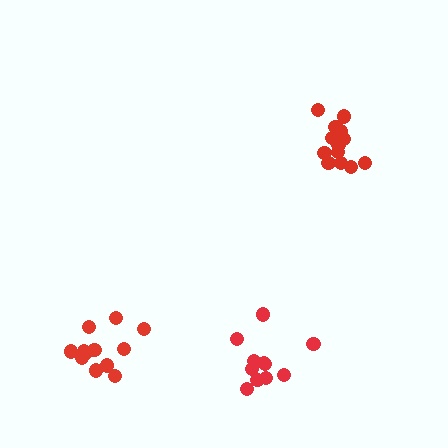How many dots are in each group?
Group 1: 12 dots, Group 2: 13 dots, Group 3: 11 dots (36 total).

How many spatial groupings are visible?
There are 3 spatial groupings.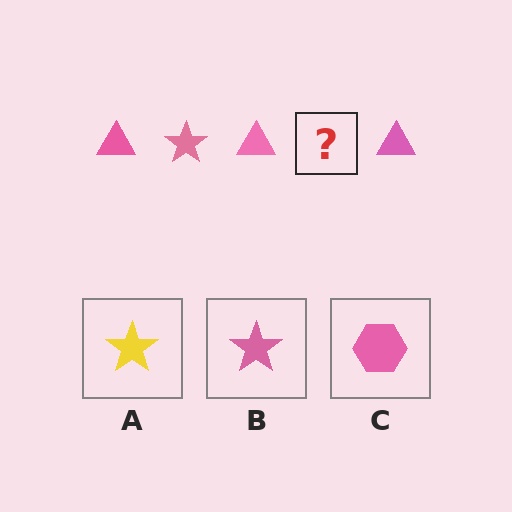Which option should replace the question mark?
Option B.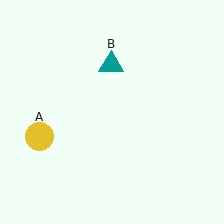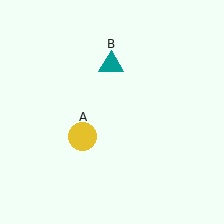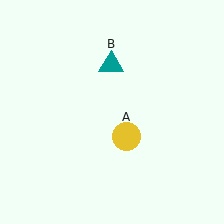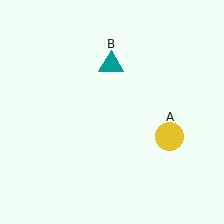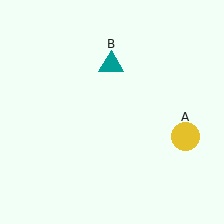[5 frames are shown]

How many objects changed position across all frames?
1 object changed position: yellow circle (object A).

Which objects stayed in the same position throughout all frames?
Teal triangle (object B) remained stationary.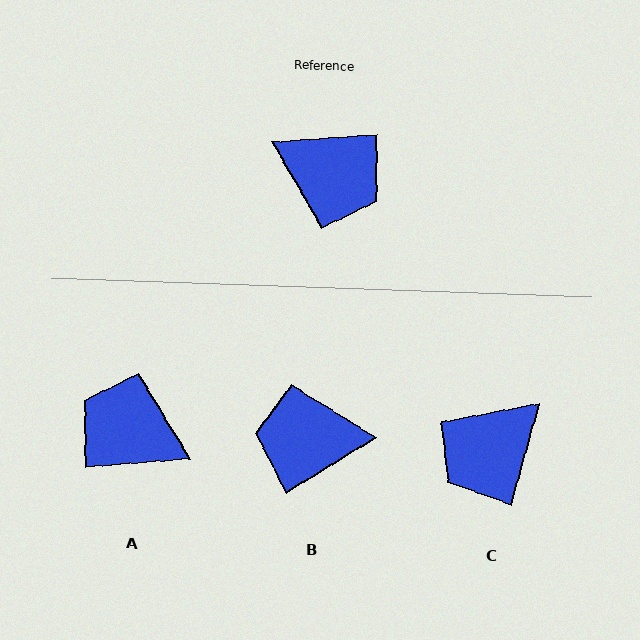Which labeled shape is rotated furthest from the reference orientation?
A, about 179 degrees away.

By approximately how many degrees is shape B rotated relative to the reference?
Approximately 152 degrees clockwise.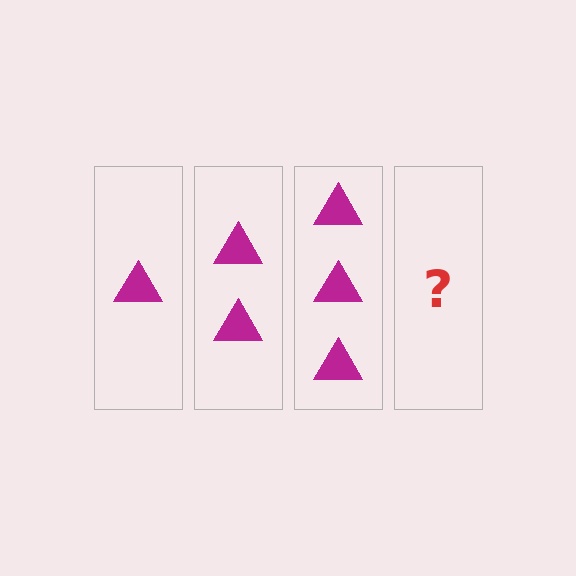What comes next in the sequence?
The next element should be 4 triangles.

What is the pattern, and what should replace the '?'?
The pattern is that each step adds one more triangle. The '?' should be 4 triangles.